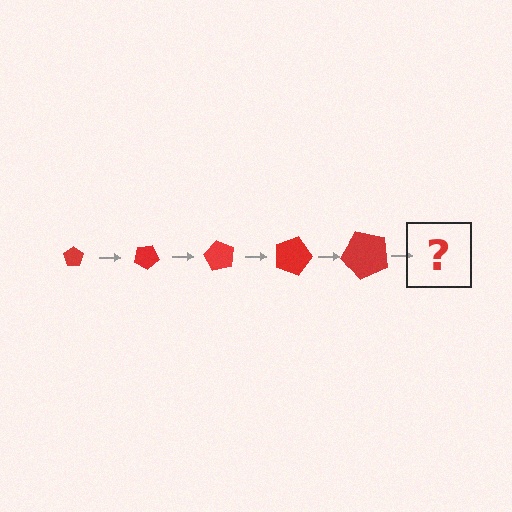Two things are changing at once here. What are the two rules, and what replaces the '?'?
The two rules are that the pentagon grows larger each step and it rotates 30 degrees each step. The '?' should be a pentagon, larger than the previous one and rotated 150 degrees from the start.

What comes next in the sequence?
The next element should be a pentagon, larger than the previous one and rotated 150 degrees from the start.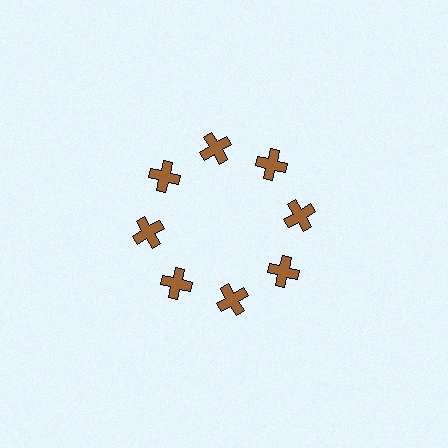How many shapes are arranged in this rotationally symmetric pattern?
There are 8 shapes, arranged in 8 groups of 1.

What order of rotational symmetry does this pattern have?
This pattern has 8-fold rotational symmetry.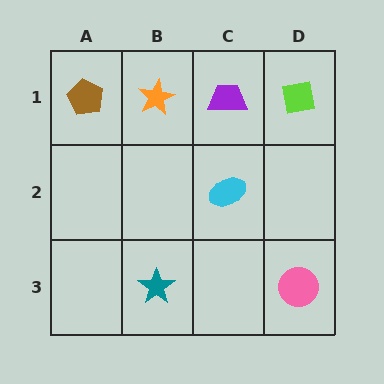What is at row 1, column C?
A purple trapezoid.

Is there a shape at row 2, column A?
No, that cell is empty.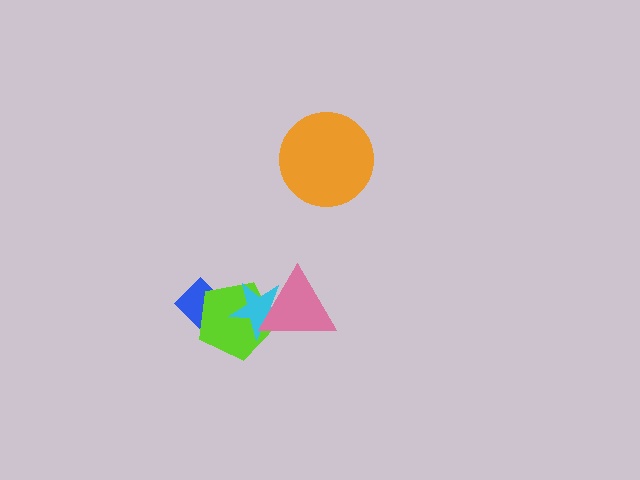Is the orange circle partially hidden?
No, no other shape covers it.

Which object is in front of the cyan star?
The pink triangle is in front of the cyan star.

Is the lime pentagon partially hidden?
Yes, it is partially covered by another shape.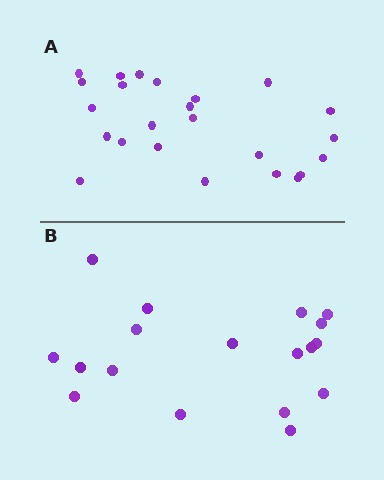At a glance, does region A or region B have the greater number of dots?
Region A (the top region) has more dots.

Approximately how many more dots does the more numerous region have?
Region A has about 6 more dots than region B.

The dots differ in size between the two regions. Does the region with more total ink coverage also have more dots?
No. Region B has more total ink coverage because its dots are larger, but region A actually contains more individual dots. Total area can be misleading — the number of items is what matters here.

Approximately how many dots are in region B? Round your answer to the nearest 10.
About 20 dots. (The exact count is 18, which rounds to 20.)